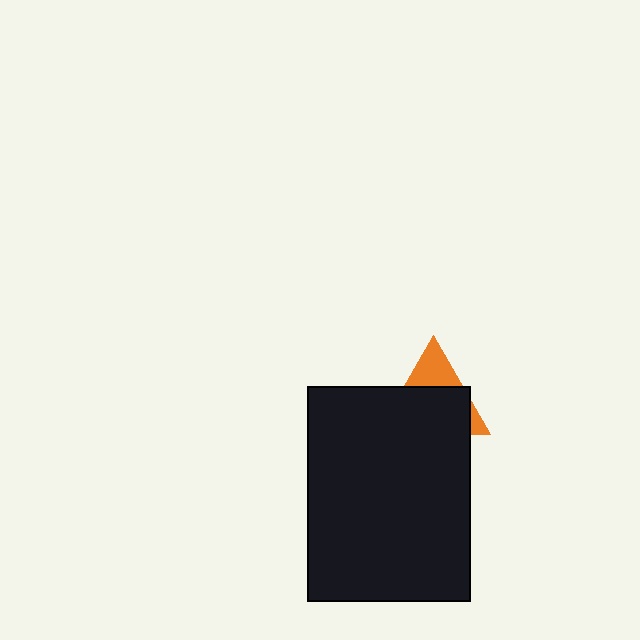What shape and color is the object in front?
The object in front is a black rectangle.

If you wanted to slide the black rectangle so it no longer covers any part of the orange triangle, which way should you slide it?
Slide it down — that is the most direct way to separate the two shapes.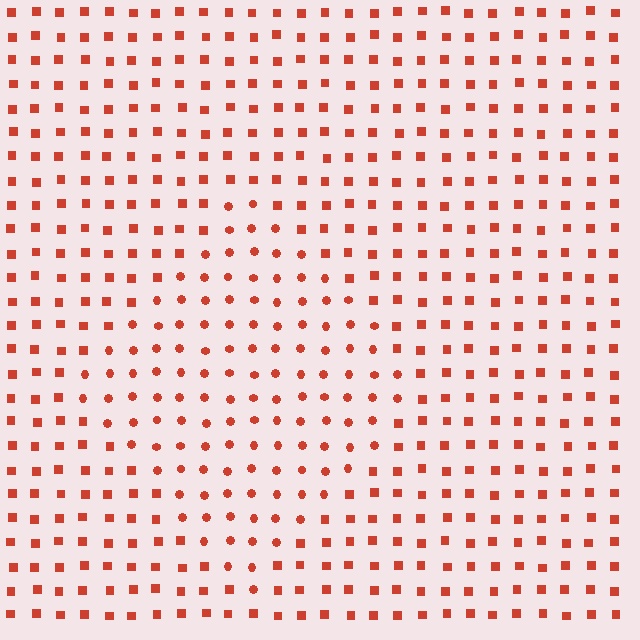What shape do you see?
I see a diamond.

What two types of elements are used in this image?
The image uses circles inside the diamond region and squares outside it.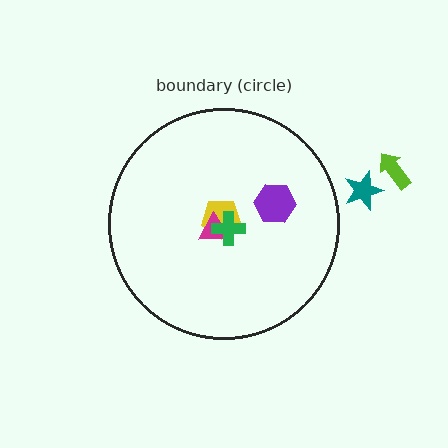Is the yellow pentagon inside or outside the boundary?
Inside.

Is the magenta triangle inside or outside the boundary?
Inside.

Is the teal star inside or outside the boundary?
Outside.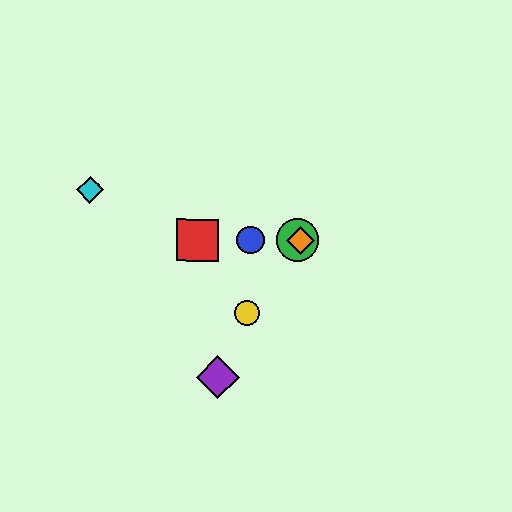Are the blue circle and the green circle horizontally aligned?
Yes, both are at y≈240.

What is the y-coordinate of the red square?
The red square is at y≈240.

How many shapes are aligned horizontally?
4 shapes (the red square, the blue circle, the green circle, the orange diamond) are aligned horizontally.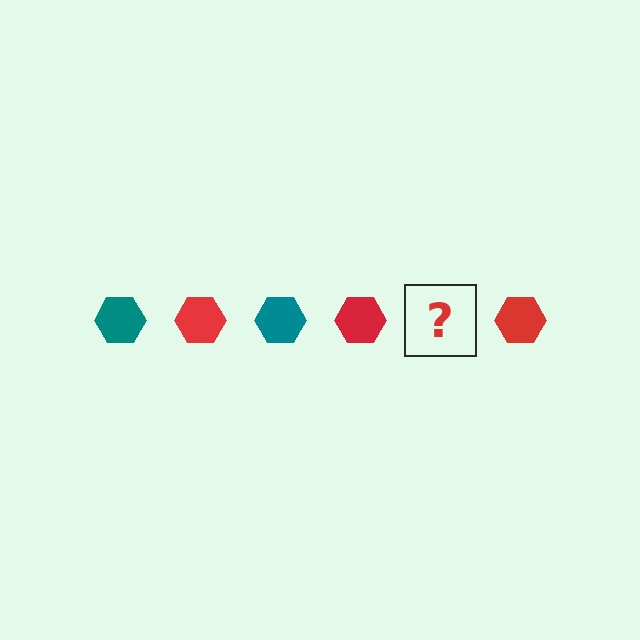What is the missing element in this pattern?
The missing element is a teal hexagon.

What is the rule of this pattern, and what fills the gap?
The rule is that the pattern cycles through teal, red hexagons. The gap should be filled with a teal hexagon.